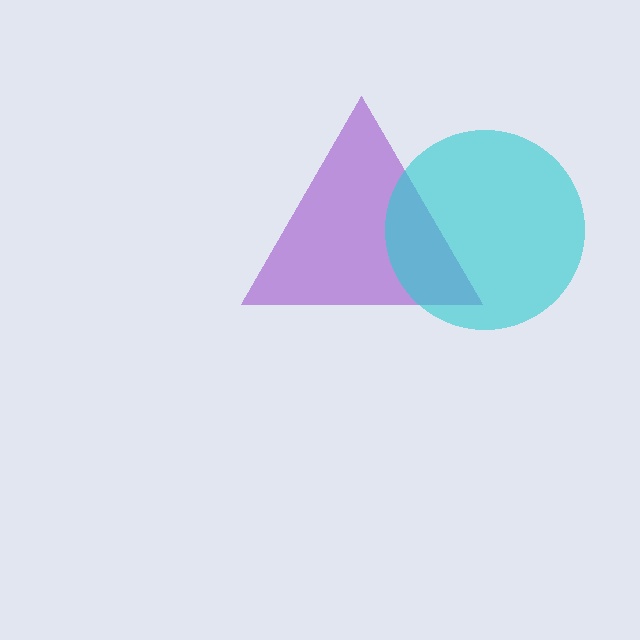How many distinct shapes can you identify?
There are 2 distinct shapes: a purple triangle, a cyan circle.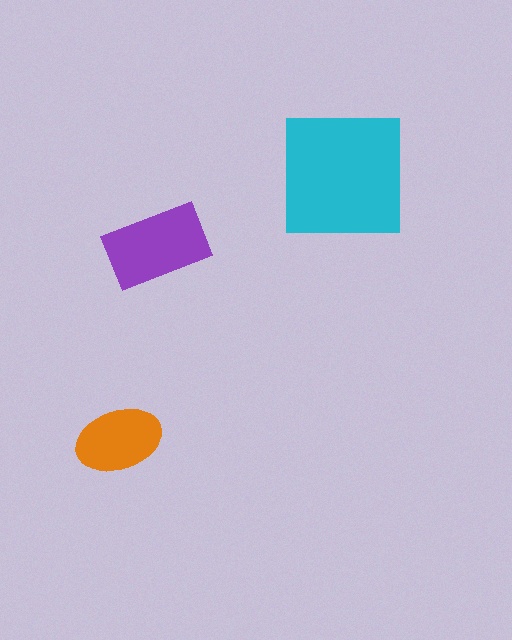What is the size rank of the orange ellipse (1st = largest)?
3rd.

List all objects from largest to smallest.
The cyan square, the purple rectangle, the orange ellipse.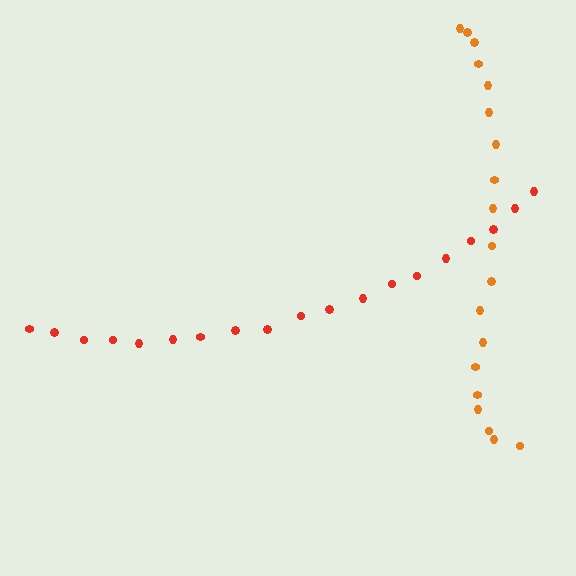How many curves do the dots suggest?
There are 2 distinct paths.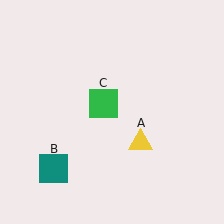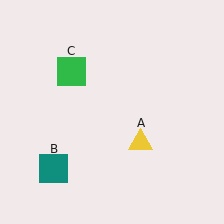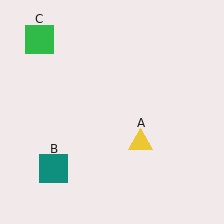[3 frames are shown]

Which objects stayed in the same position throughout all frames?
Yellow triangle (object A) and teal square (object B) remained stationary.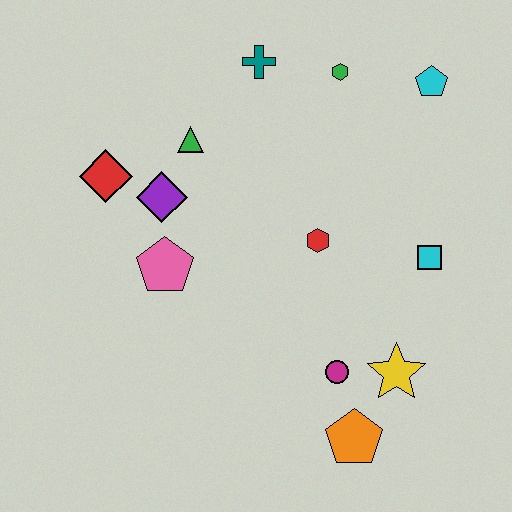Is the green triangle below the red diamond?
No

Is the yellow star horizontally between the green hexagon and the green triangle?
No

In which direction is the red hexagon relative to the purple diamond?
The red hexagon is to the right of the purple diamond.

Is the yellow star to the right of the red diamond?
Yes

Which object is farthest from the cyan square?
The red diamond is farthest from the cyan square.